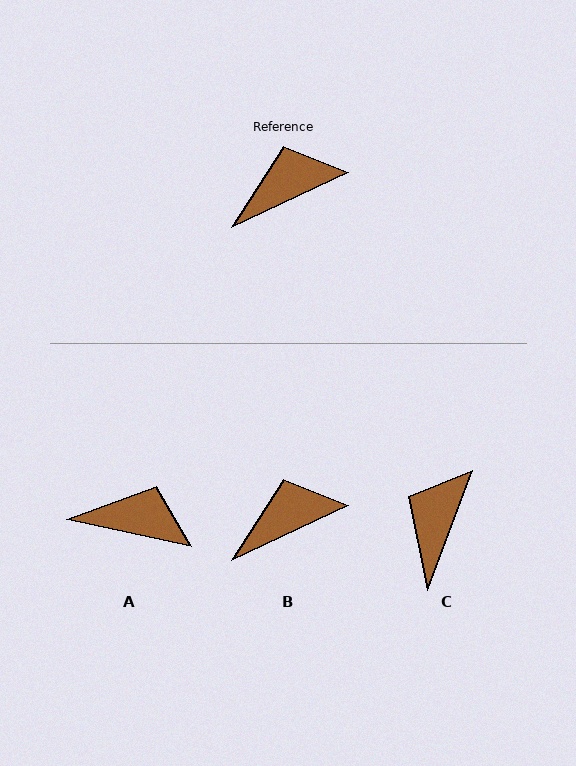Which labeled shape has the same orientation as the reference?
B.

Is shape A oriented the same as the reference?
No, it is off by about 37 degrees.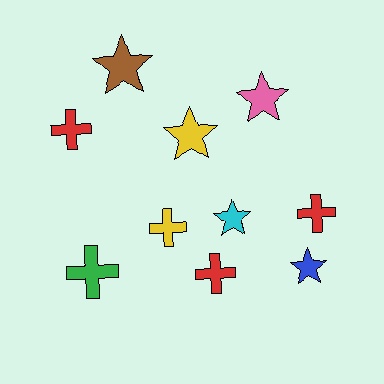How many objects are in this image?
There are 10 objects.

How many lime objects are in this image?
There are no lime objects.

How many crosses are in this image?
There are 5 crosses.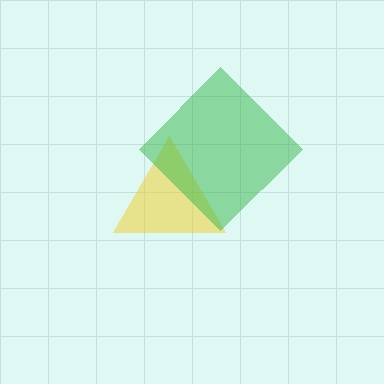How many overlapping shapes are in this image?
There are 2 overlapping shapes in the image.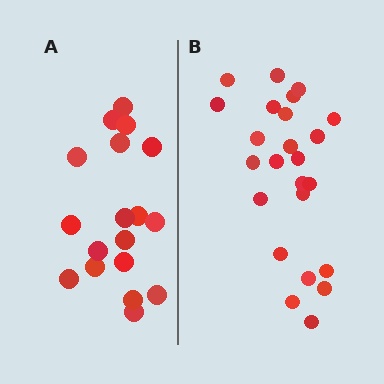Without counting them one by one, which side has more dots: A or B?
Region B (the right region) has more dots.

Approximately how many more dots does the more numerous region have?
Region B has about 6 more dots than region A.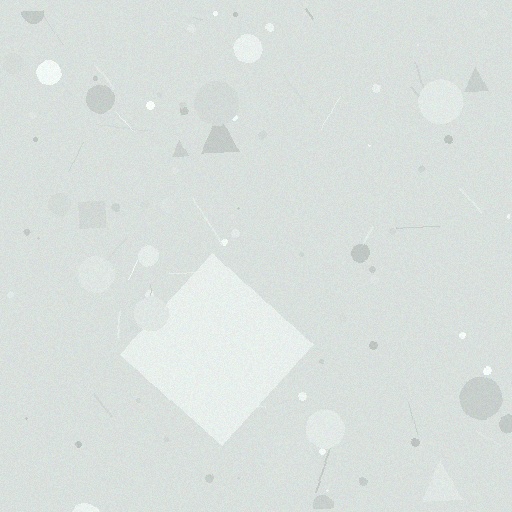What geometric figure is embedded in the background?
A diamond is embedded in the background.